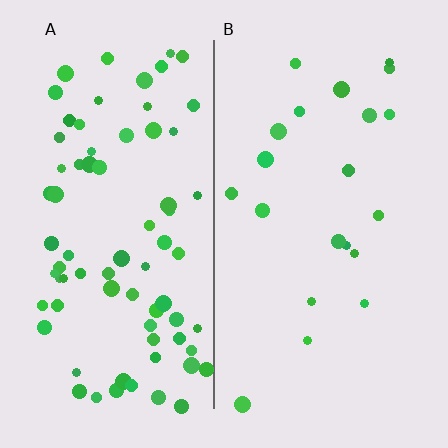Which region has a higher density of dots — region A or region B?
A (the left).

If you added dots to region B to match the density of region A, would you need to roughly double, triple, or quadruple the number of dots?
Approximately quadruple.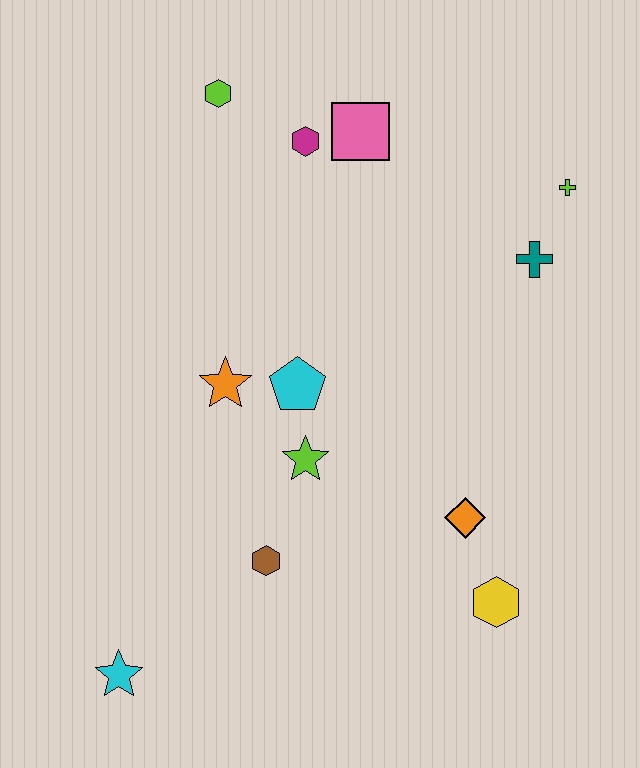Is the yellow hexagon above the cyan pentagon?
No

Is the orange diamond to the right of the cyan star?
Yes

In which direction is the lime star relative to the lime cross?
The lime star is below the lime cross.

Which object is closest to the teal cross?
The lime cross is closest to the teal cross.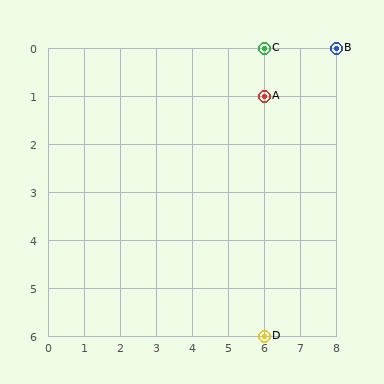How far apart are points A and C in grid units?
Points A and C are 1 row apart.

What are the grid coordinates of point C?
Point C is at grid coordinates (6, 0).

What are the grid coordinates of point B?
Point B is at grid coordinates (8, 0).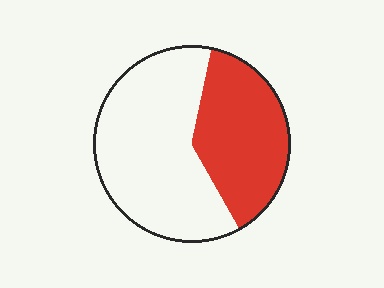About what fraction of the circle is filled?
About two fifths (2/5).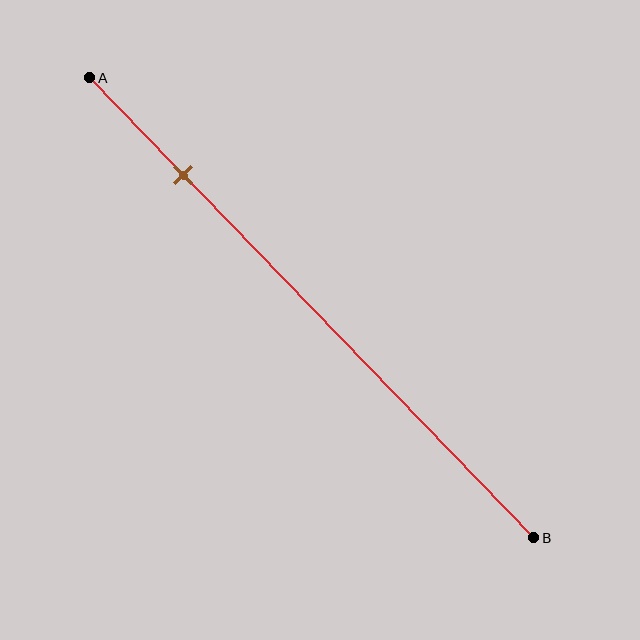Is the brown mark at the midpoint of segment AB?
No, the mark is at about 20% from A, not at the 50% midpoint.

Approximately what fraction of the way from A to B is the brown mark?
The brown mark is approximately 20% of the way from A to B.